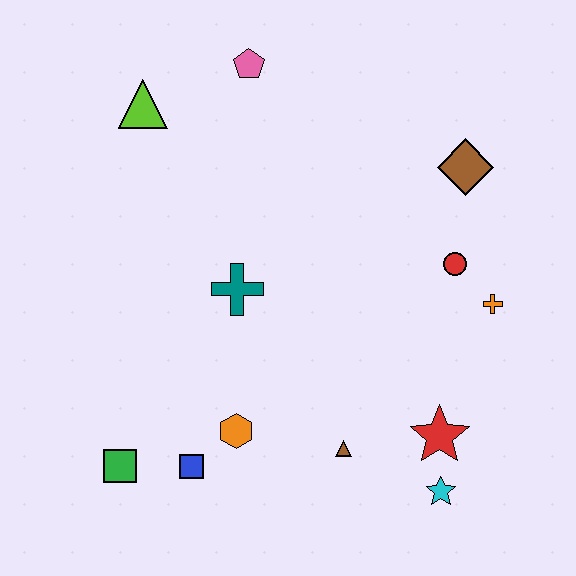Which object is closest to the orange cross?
The red circle is closest to the orange cross.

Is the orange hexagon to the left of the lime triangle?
No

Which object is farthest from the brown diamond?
The green square is farthest from the brown diamond.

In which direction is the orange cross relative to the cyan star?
The orange cross is above the cyan star.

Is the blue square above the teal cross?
No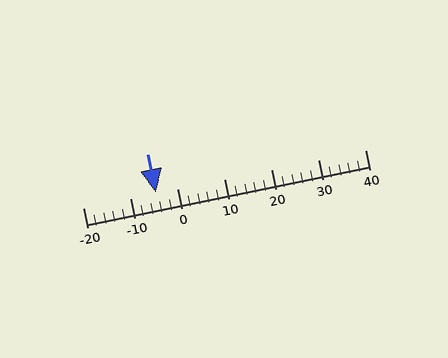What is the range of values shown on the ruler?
The ruler shows values from -20 to 40.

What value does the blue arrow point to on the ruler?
The blue arrow points to approximately -4.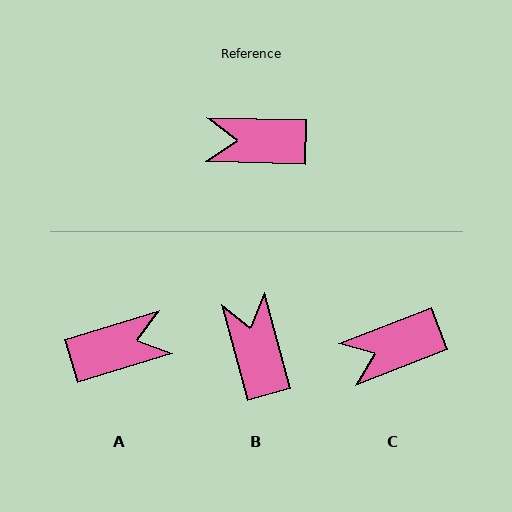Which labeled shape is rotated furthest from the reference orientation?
A, about 162 degrees away.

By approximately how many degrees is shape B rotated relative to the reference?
Approximately 73 degrees clockwise.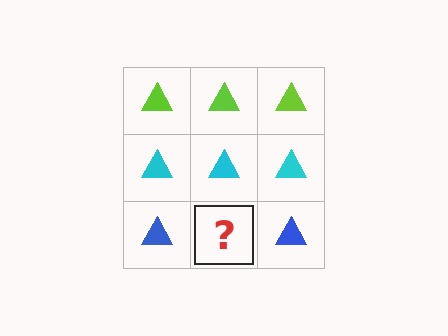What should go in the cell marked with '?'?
The missing cell should contain a blue triangle.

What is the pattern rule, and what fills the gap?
The rule is that each row has a consistent color. The gap should be filled with a blue triangle.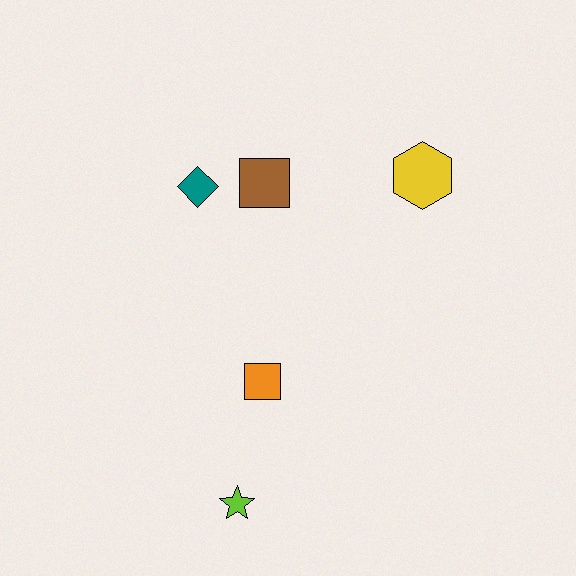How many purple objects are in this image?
There are no purple objects.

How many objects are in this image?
There are 5 objects.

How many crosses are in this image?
There are no crosses.